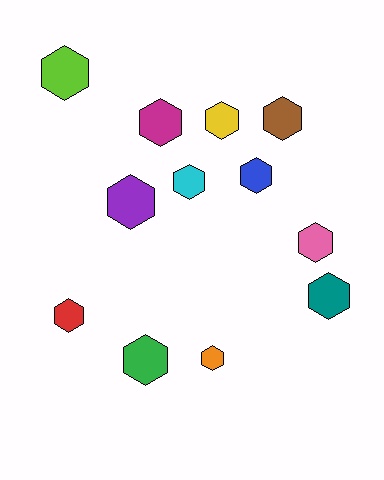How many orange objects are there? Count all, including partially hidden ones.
There is 1 orange object.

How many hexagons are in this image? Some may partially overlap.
There are 12 hexagons.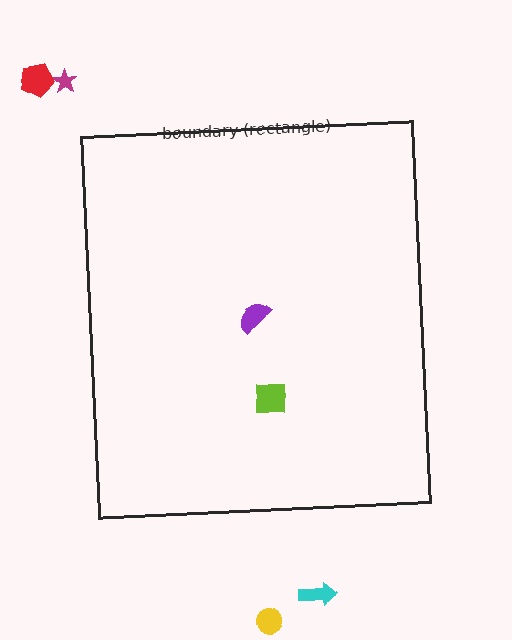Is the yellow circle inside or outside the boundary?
Outside.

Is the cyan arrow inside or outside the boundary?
Outside.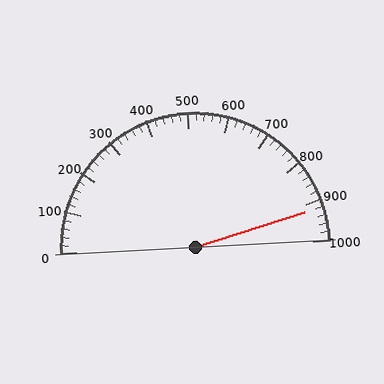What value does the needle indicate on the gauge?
The needle indicates approximately 920.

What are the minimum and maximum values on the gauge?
The gauge ranges from 0 to 1000.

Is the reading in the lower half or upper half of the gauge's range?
The reading is in the upper half of the range (0 to 1000).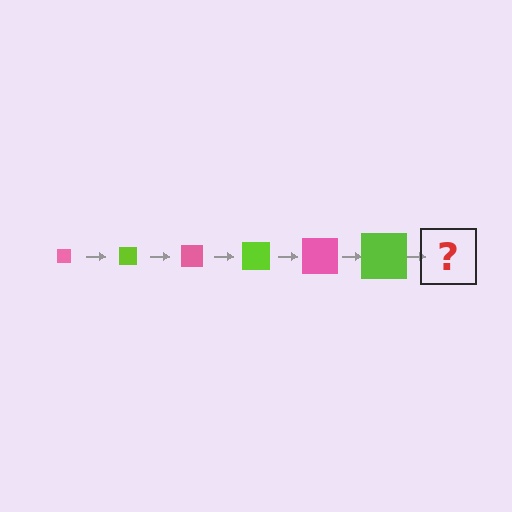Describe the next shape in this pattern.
It should be a pink square, larger than the previous one.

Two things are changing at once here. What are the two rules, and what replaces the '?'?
The two rules are that the square grows larger each step and the color cycles through pink and lime. The '?' should be a pink square, larger than the previous one.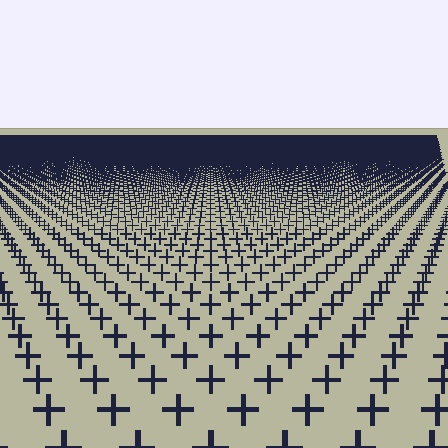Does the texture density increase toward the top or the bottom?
Density increases toward the top.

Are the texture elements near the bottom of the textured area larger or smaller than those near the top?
Larger. Near the bottom, elements are closer to the viewer and appear at a bigger on-screen size.